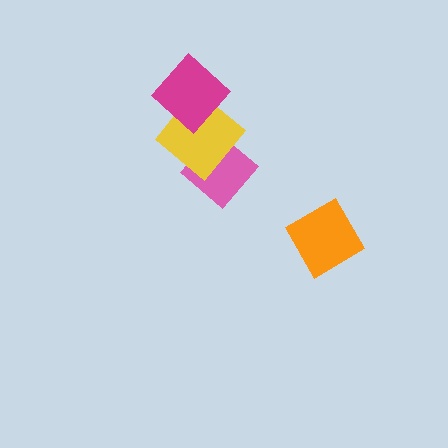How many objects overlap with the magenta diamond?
1 object overlaps with the magenta diamond.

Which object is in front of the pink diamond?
The yellow diamond is in front of the pink diamond.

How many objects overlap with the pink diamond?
1 object overlaps with the pink diamond.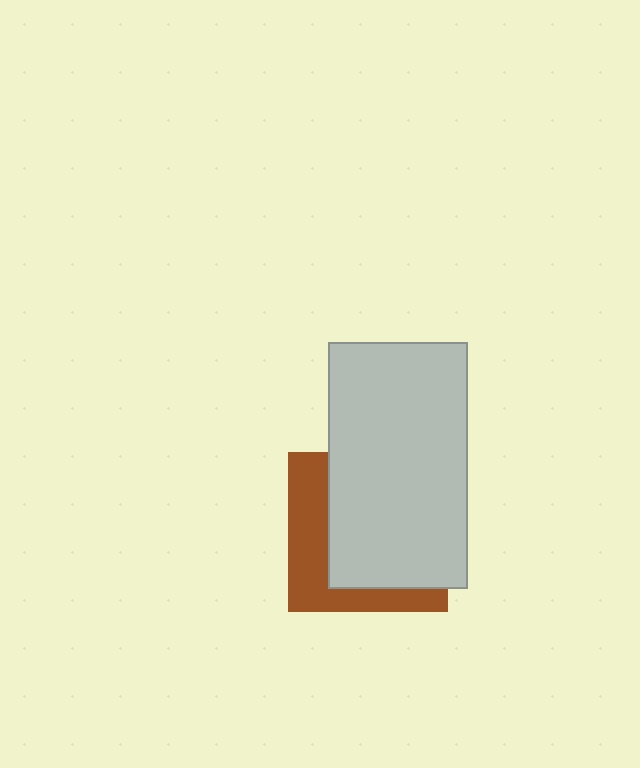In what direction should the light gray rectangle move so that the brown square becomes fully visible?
The light gray rectangle should move right. That is the shortest direction to clear the overlap and leave the brown square fully visible.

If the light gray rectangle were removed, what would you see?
You would see the complete brown square.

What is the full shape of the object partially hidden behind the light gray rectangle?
The partially hidden object is a brown square.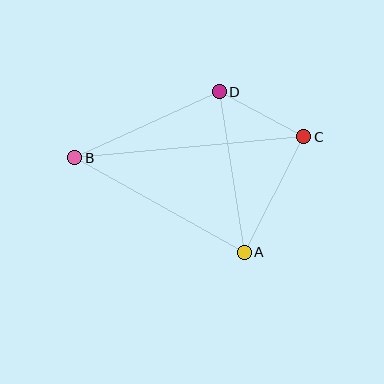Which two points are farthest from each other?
Points B and C are farthest from each other.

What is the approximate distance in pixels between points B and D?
The distance between B and D is approximately 159 pixels.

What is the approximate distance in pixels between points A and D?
The distance between A and D is approximately 162 pixels.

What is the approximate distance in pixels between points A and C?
The distance between A and C is approximately 130 pixels.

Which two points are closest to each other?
Points C and D are closest to each other.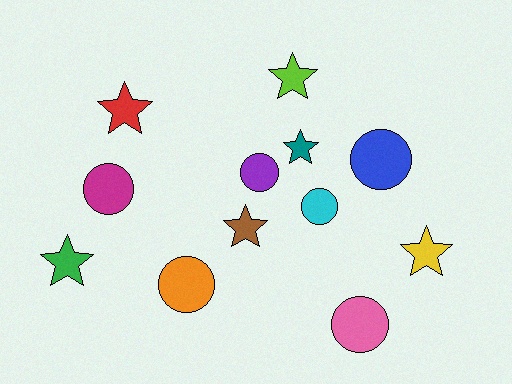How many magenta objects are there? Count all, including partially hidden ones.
There is 1 magenta object.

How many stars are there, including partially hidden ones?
There are 6 stars.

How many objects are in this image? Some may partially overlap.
There are 12 objects.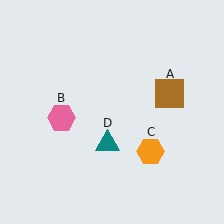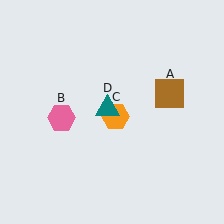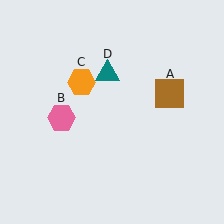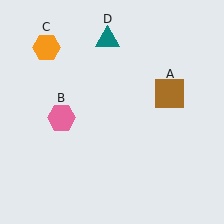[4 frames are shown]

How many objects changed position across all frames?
2 objects changed position: orange hexagon (object C), teal triangle (object D).